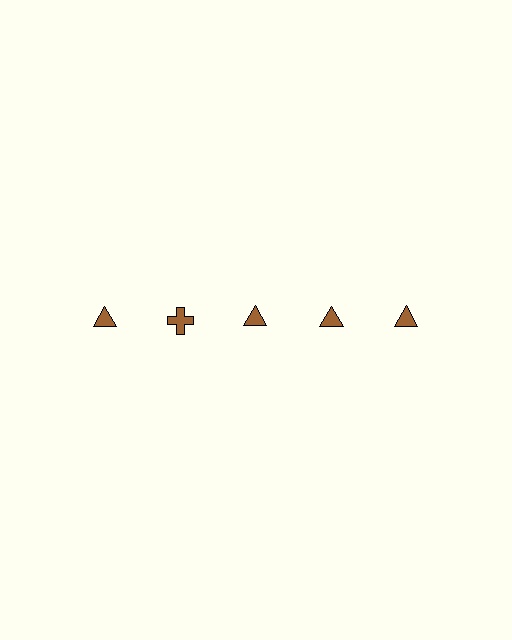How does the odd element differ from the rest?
It has a different shape: cross instead of triangle.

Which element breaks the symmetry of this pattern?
The brown cross in the top row, second from left column breaks the symmetry. All other shapes are brown triangles.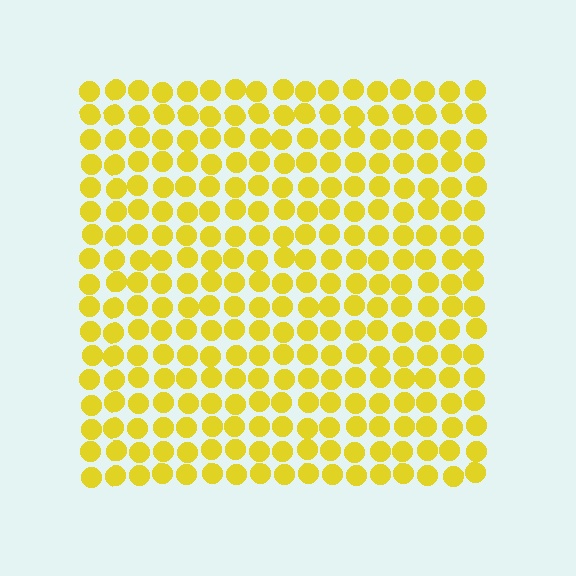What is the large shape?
The large shape is a square.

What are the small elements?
The small elements are circles.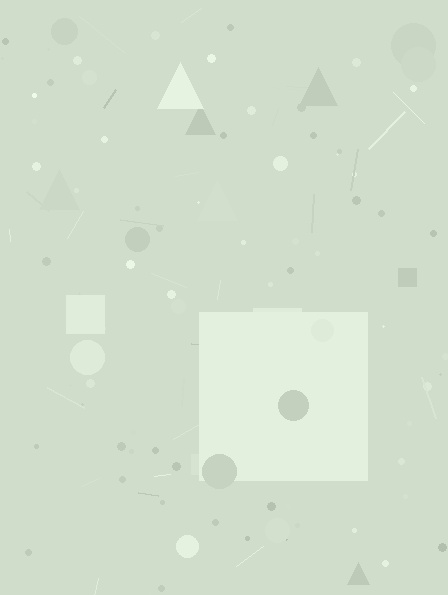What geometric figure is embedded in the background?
A square is embedded in the background.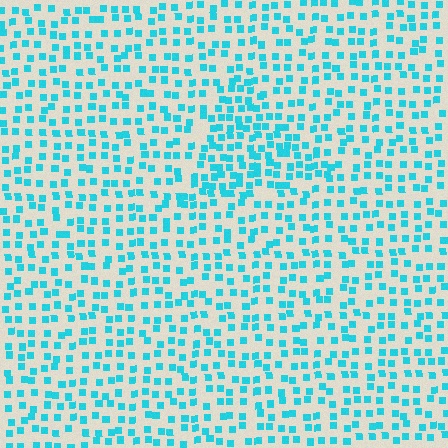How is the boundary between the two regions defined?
The boundary is defined by a change in element density (approximately 1.7x ratio). All elements are the same color, size, and shape.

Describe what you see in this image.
The image contains small cyan elements arranged at two different densities. A triangle-shaped region is visible where the elements are more densely packed than the surrounding area.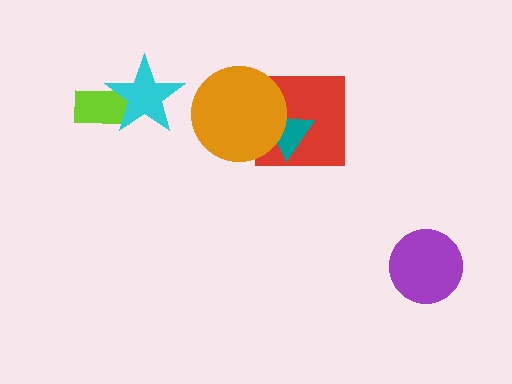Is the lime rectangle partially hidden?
Yes, it is partially covered by another shape.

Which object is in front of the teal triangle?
The orange circle is in front of the teal triangle.